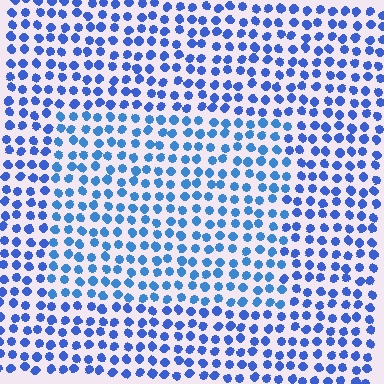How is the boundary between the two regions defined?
The boundary is defined purely by a slight shift in hue (about 17 degrees). Spacing, size, and orientation are identical on both sides.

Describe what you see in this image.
The image is filled with small blue elements in a uniform arrangement. A rectangle-shaped region is visible where the elements are tinted to a slightly different hue, forming a subtle color boundary.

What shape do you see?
I see a rectangle.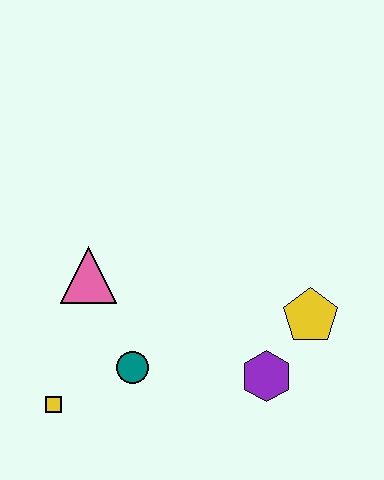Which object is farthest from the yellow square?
The yellow pentagon is farthest from the yellow square.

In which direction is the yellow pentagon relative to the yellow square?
The yellow pentagon is to the right of the yellow square.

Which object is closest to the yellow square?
The teal circle is closest to the yellow square.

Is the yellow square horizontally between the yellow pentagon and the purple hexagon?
No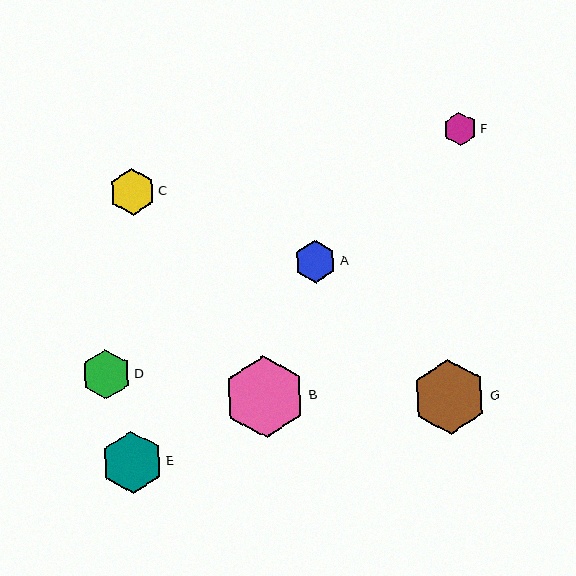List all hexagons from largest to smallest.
From largest to smallest: B, G, E, D, C, A, F.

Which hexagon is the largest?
Hexagon B is the largest with a size of approximately 82 pixels.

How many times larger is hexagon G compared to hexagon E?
Hexagon G is approximately 1.2 times the size of hexagon E.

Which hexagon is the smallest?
Hexagon F is the smallest with a size of approximately 33 pixels.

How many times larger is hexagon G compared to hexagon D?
Hexagon G is approximately 1.5 times the size of hexagon D.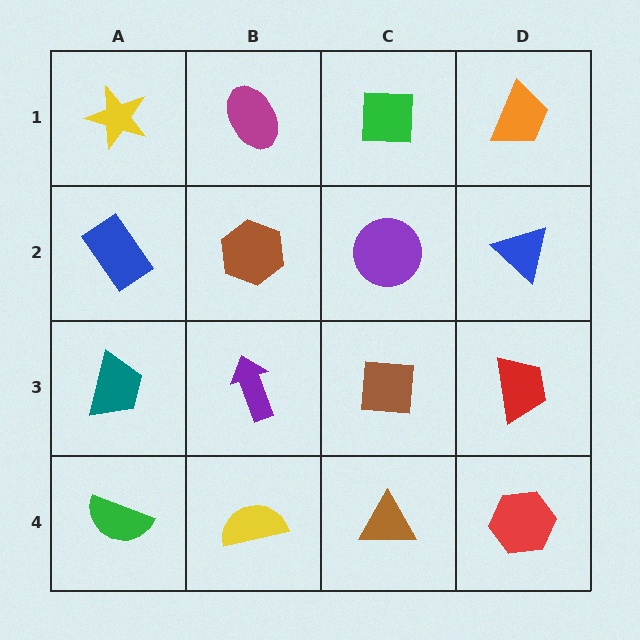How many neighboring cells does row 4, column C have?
3.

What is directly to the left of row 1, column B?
A yellow star.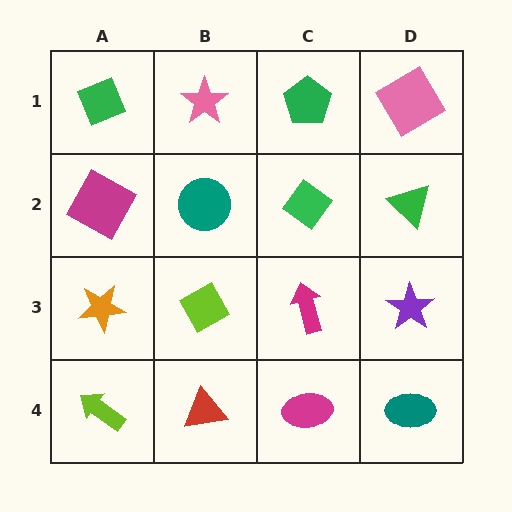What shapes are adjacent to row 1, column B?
A teal circle (row 2, column B), a green diamond (row 1, column A), a green pentagon (row 1, column C).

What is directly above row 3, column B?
A teal circle.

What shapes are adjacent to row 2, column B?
A pink star (row 1, column B), a lime diamond (row 3, column B), a magenta square (row 2, column A), a green diamond (row 2, column C).